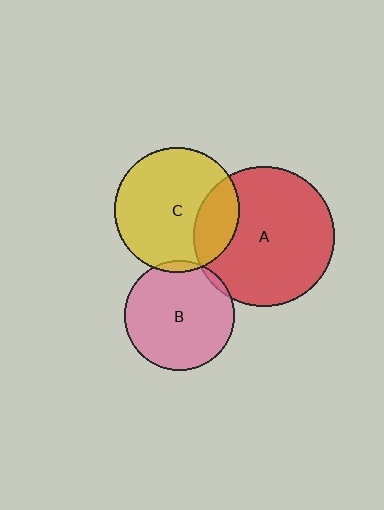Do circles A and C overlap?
Yes.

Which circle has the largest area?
Circle A (red).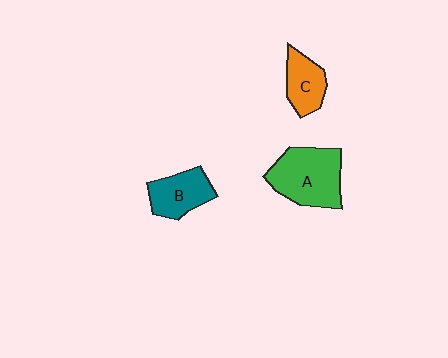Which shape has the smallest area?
Shape C (orange).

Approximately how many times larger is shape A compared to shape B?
Approximately 1.6 times.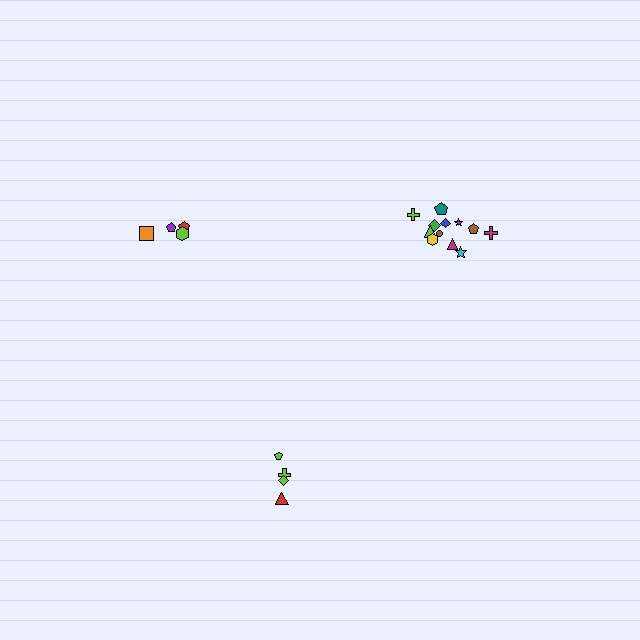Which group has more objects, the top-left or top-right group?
The top-right group.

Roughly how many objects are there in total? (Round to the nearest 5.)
Roughly 20 objects in total.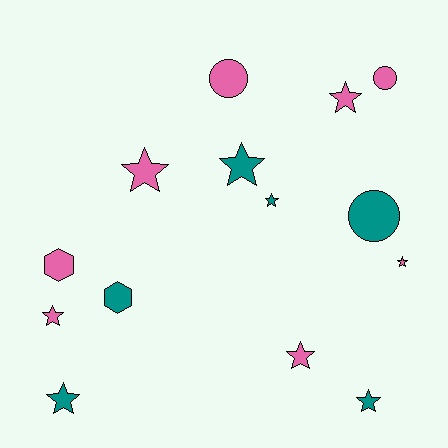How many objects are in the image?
There are 14 objects.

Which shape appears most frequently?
Star, with 9 objects.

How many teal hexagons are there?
There is 1 teal hexagon.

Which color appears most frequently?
Pink, with 8 objects.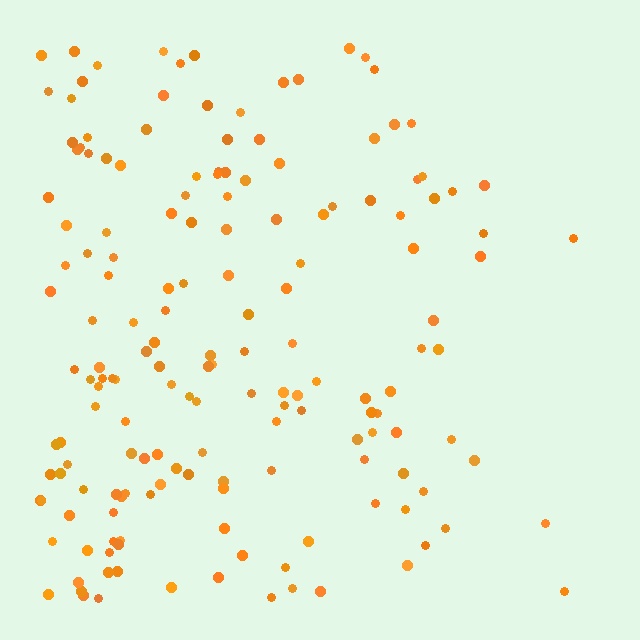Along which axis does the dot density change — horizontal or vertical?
Horizontal.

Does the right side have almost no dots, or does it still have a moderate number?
Still a moderate number, just noticeably fewer than the left.